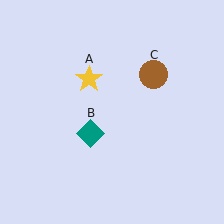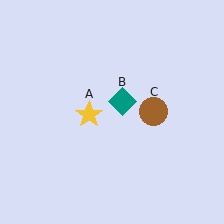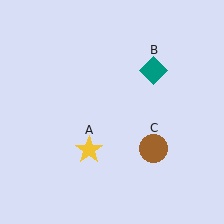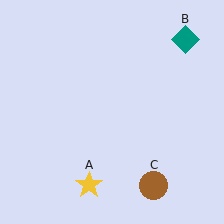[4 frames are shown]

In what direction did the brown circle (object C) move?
The brown circle (object C) moved down.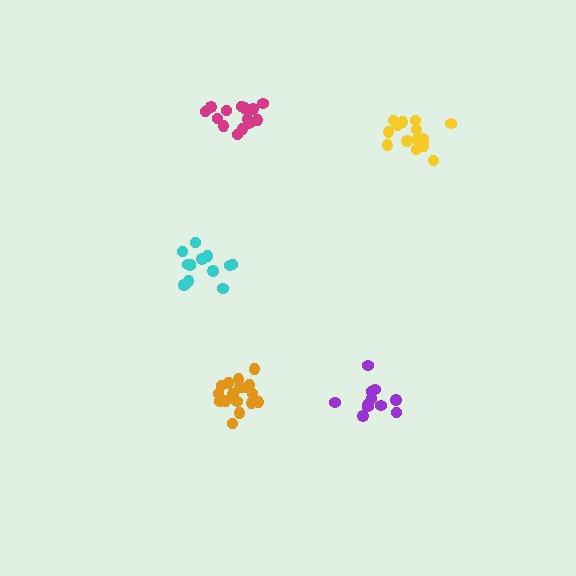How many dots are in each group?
Group 1: 17 dots, Group 2: 15 dots, Group 3: 11 dots, Group 4: 14 dots, Group 5: 16 dots (73 total).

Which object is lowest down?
The purple cluster is bottommost.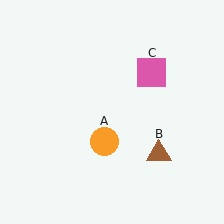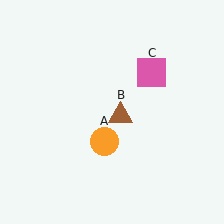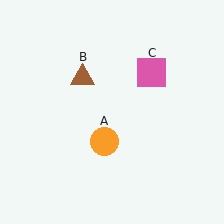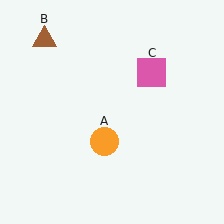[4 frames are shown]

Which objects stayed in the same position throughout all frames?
Orange circle (object A) and pink square (object C) remained stationary.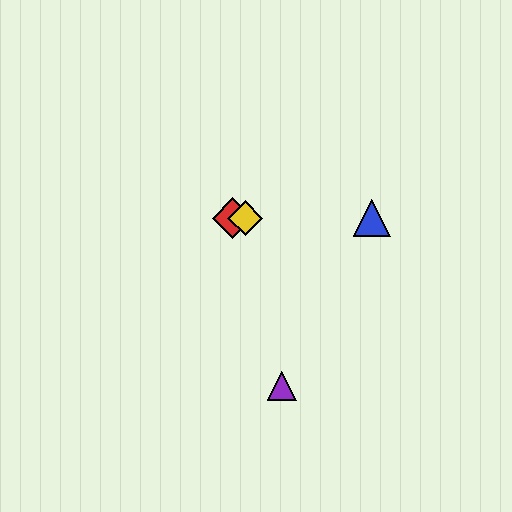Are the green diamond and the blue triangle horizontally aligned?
Yes, both are at y≈218.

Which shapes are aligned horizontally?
The red diamond, the blue triangle, the green diamond, the yellow diamond are aligned horizontally.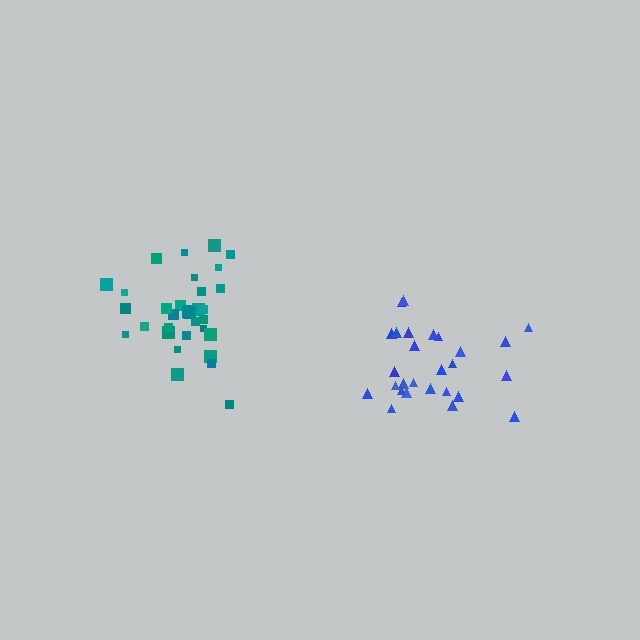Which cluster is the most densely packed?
Teal.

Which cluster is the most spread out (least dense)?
Blue.